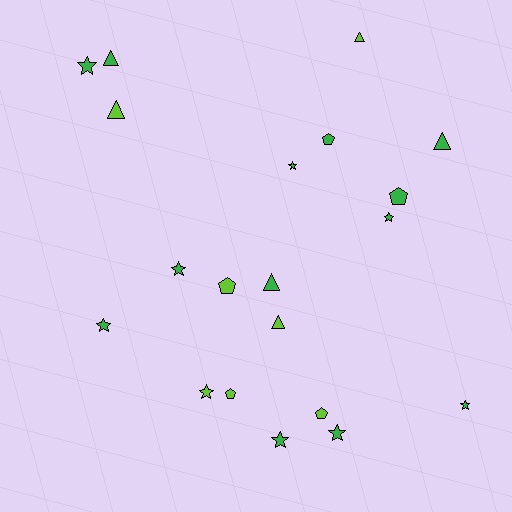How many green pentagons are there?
There are 2 green pentagons.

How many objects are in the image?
There are 20 objects.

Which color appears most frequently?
Green, with 13 objects.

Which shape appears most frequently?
Star, with 9 objects.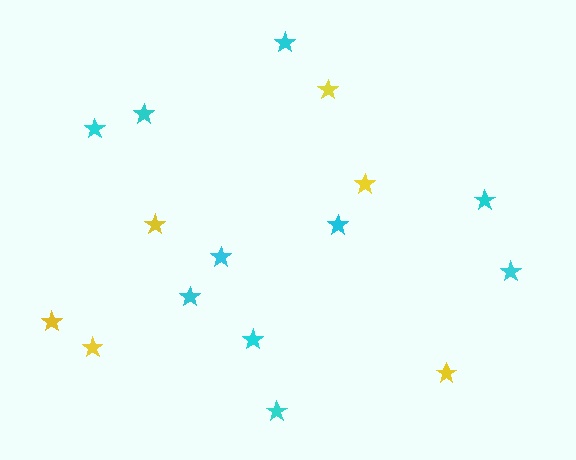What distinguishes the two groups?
There are 2 groups: one group of cyan stars (10) and one group of yellow stars (6).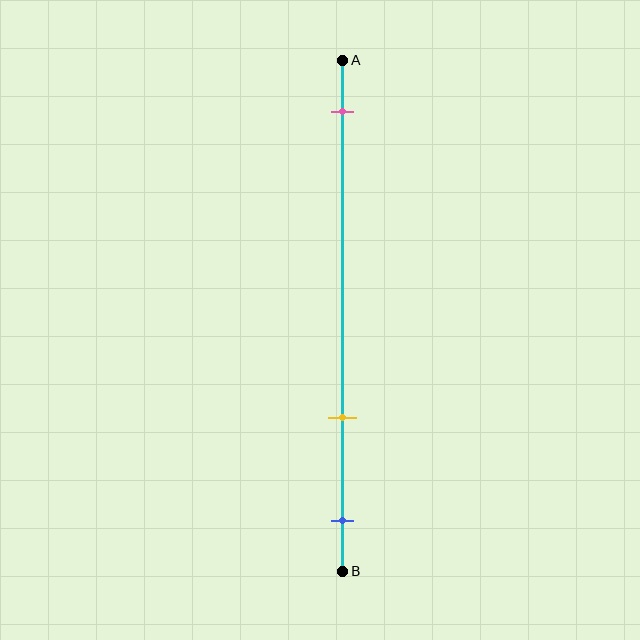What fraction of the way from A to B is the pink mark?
The pink mark is approximately 10% (0.1) of the way from A to B.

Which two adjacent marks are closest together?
The yellow and blue marks are the closest adjacent pair.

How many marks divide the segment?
There are 3 marks dividing the segment.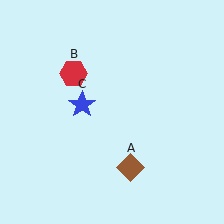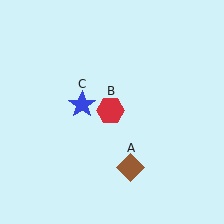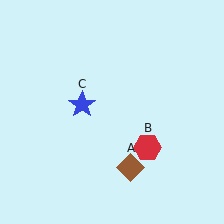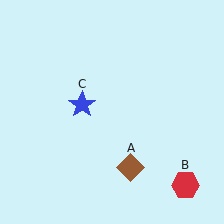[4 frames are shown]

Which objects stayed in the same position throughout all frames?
Brown diamond (object A) and blue star (object C) remained stationary.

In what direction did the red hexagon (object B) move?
The red hexagon (object B) moved down and to the right.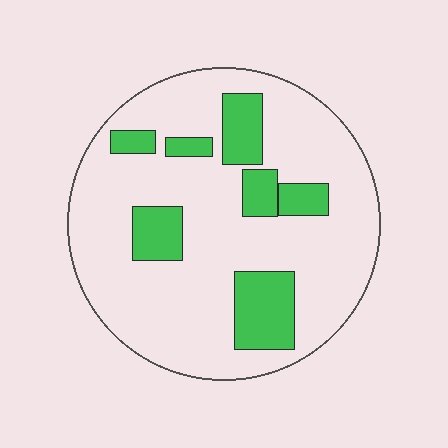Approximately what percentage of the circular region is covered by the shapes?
Approximately 20%.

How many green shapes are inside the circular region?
7.